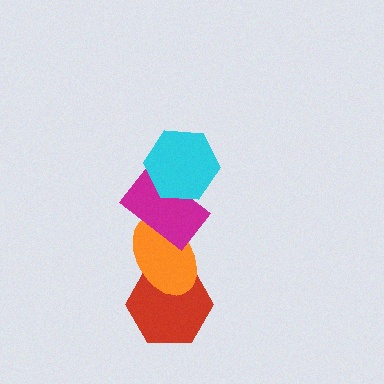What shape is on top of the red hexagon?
The orange ellipse is on top of the red hexagon.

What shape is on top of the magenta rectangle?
The cyan hexagon is on top of the magenta rectangle.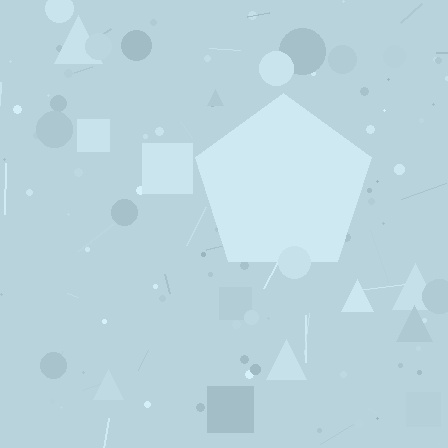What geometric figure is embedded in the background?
A pentagon is embedded in the background.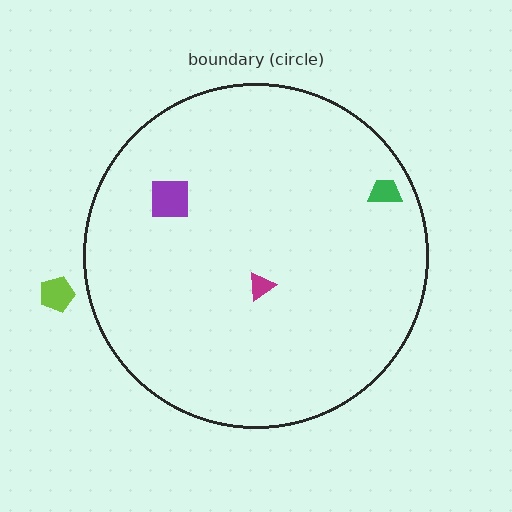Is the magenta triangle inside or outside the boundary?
Inside.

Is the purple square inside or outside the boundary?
Inside.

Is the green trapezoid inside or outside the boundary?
Inside.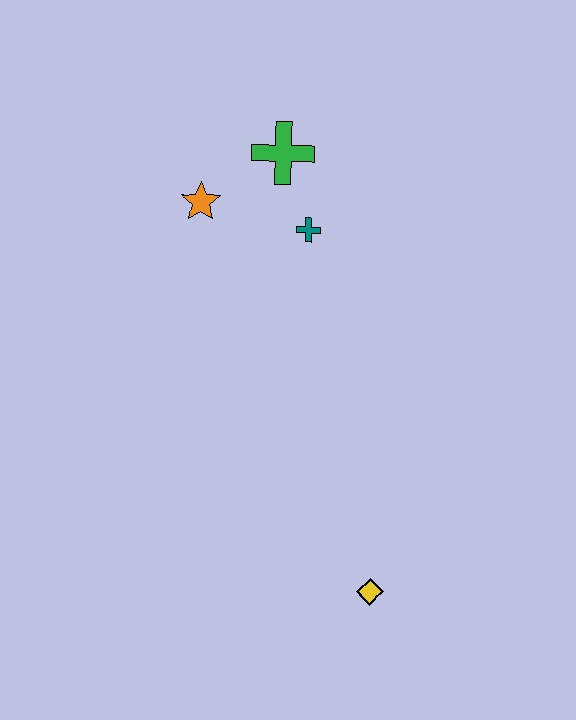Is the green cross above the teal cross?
Yes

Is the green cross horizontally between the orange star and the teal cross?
Yes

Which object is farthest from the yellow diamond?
The green cross is farthest from the yellow diamond.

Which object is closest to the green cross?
The teal cross is closest to the green cross.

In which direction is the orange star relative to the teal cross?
The orange star is to the left of the teal cross.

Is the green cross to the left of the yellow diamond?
Yes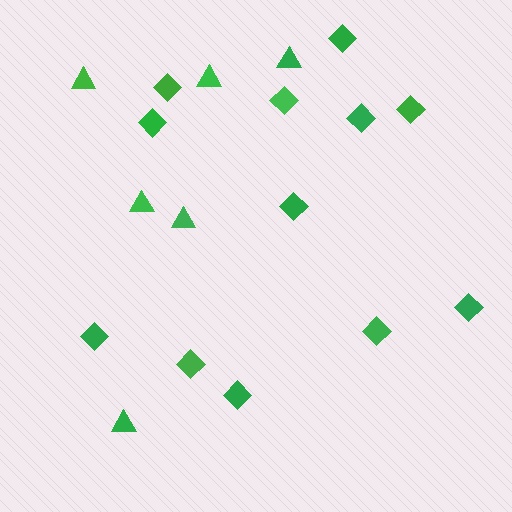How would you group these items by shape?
There are 2 groups: one group of diamonds (12) and one group of triangles (6).